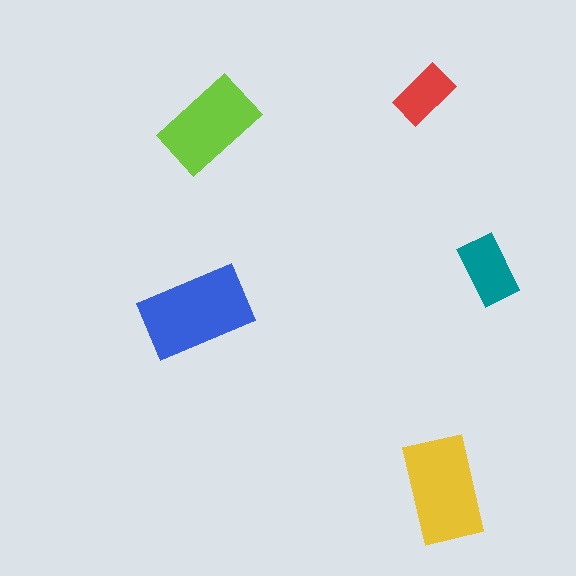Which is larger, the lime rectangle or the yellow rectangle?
The yellow one.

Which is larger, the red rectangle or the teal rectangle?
The teal one.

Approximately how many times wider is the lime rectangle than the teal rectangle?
About 1.5 times wider.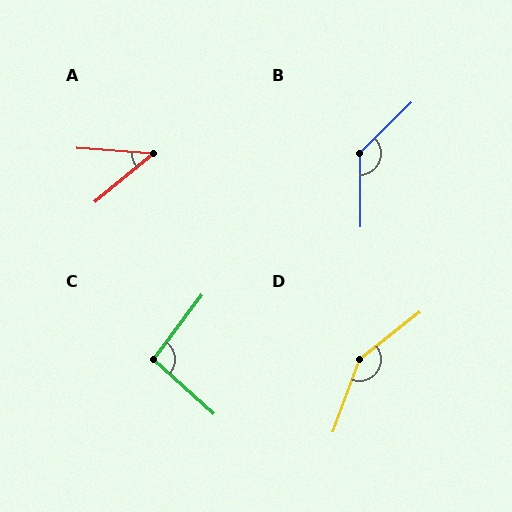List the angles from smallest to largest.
A (44°), C (95°), B (134°), D (148°).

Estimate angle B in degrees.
Approximately 134 degrees.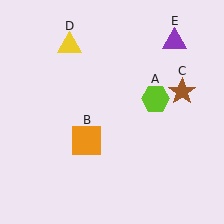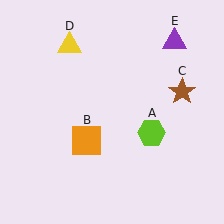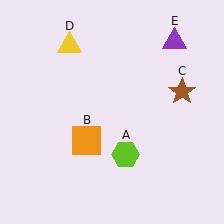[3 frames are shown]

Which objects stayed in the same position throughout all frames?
Orange square (object B) and brown star (object C) and yellow triangle (object D) and purple triangle (object E) remained stationary.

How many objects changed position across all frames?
1 object changed position: lime hexagon (object A).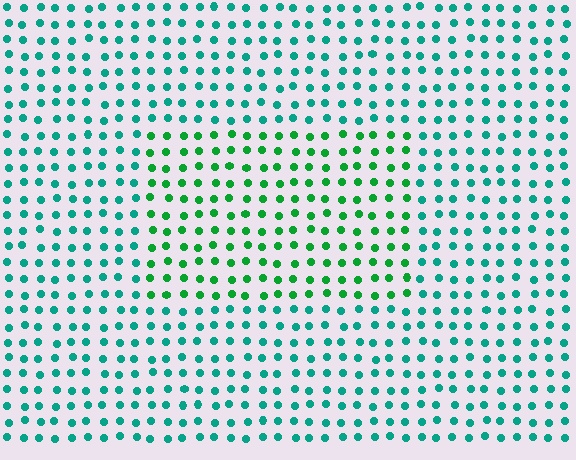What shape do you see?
I see a rectangle.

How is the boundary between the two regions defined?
The boundary is defined purely by a slight shift in hue (about 36 degrees). Spacing, size, and orientation are identical on both sides.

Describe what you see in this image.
The image is filled with small teal elements in a uniform arrangement. A rectangle-shaped region is visible where the elements are tinted to a slightly different hue, forming a subtle color boundary.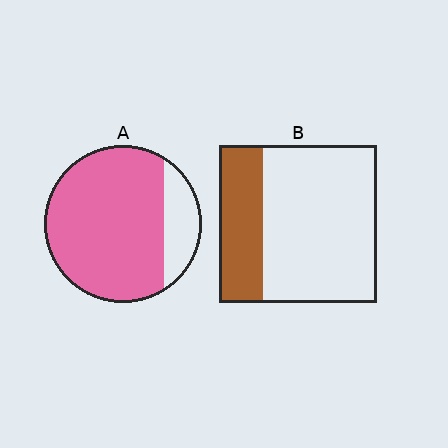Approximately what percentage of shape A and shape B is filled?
A is approximately 80% and B is approximately 30%.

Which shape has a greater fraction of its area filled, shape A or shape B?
Shape A.